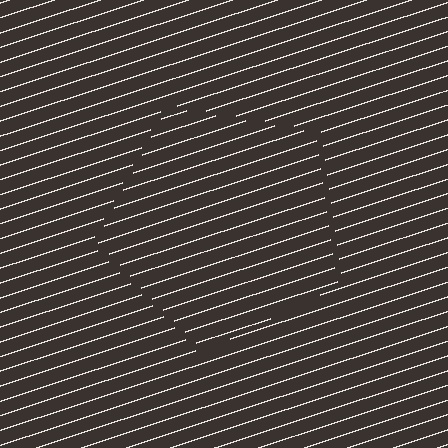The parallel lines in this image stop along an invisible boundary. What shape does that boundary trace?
An illusory pentagon. The interior of the shape contains the same grating, shifted by half a period — the contour is defined by the phase discontinuity where line-ends from the inner and outer gratings abut.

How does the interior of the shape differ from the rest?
The interior of the shape contains the same grating, shifted by half a period — the contour is defined by the phase discontinuity where line-ends from the inner and outer gratings abut.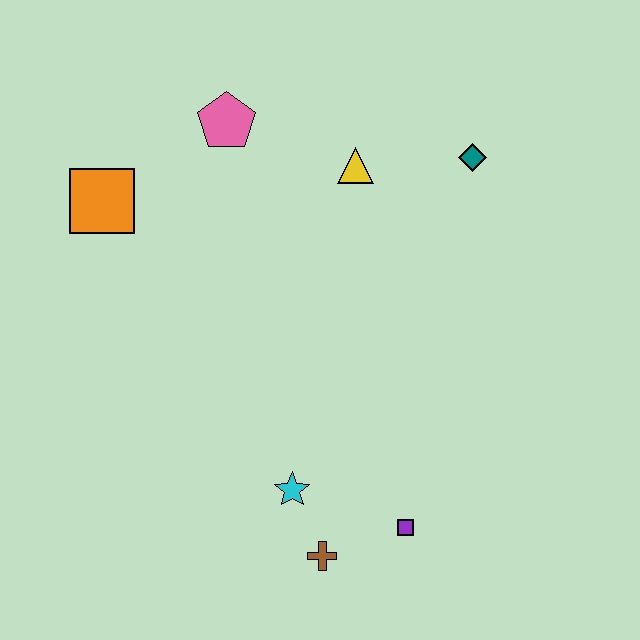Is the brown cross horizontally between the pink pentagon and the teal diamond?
Yes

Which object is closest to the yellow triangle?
The teal diamond is closest to the yellow triangle.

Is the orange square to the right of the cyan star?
No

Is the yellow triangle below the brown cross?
No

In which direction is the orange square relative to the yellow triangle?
The orange square is to the left of the yellow triangle.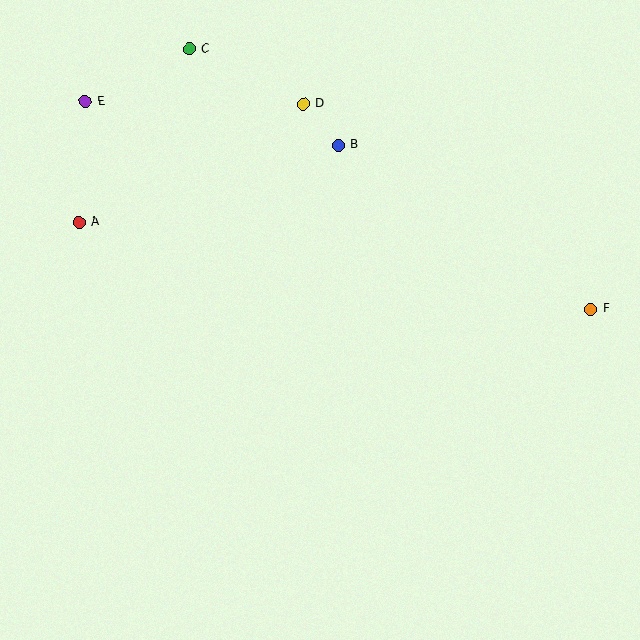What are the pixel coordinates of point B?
Point B is at (338, 145).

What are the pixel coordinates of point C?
Point C is at (189, 49).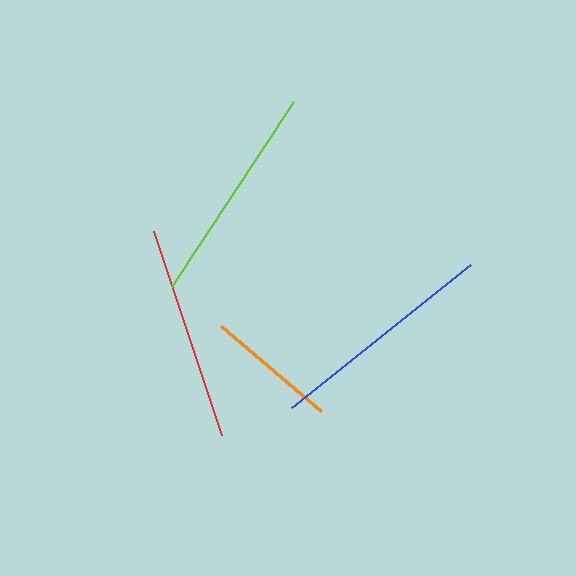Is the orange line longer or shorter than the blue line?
The blue line is longer than the orange line.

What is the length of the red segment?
The red segment is approximately 215 pixels long.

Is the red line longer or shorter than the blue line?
The blue line is longer than the red line.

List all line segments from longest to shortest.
From longest to shortest: blue, lime, red, orange.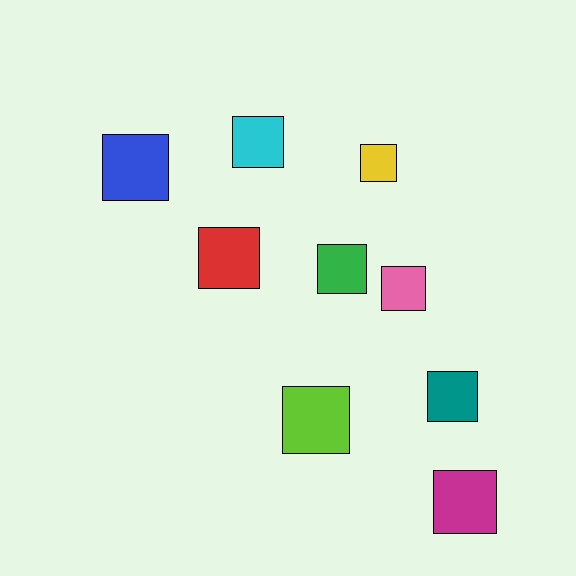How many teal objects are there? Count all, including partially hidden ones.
There is 1 teal object.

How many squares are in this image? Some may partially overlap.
There are 9 squares.